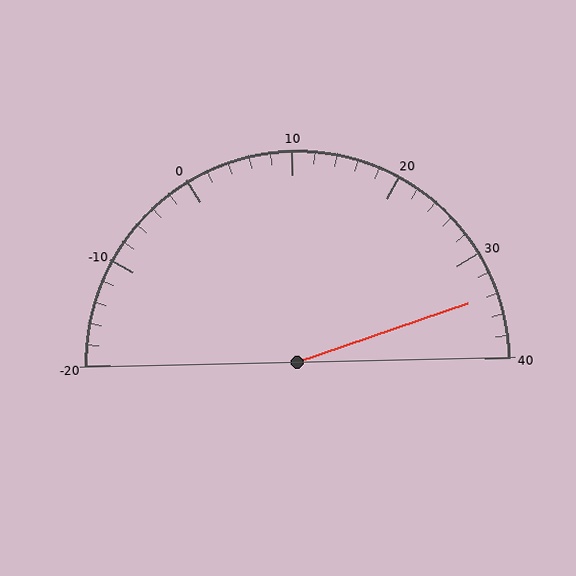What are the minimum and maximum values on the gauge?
The gauge ranges from -20 to 40.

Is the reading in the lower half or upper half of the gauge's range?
The reading is in the upper half of the range (-20 to 40).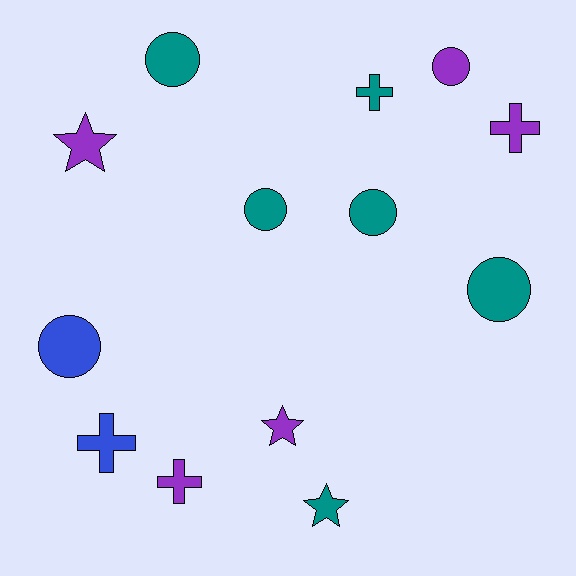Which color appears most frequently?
Teal, with 6 objects.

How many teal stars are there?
There is 1 teal star.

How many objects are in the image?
There are 13 objects.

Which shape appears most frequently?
Circle, with 6 objects.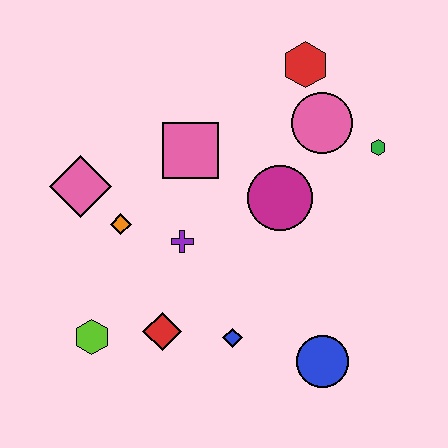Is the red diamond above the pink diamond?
No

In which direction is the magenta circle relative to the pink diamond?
The magenta circle is to the right of the pink diamond.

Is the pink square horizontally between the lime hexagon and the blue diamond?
Yes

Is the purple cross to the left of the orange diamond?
No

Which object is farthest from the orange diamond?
The green hexagon is farthest from the orange diamond.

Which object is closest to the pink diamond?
The orange diamond is closest to the pink diamond.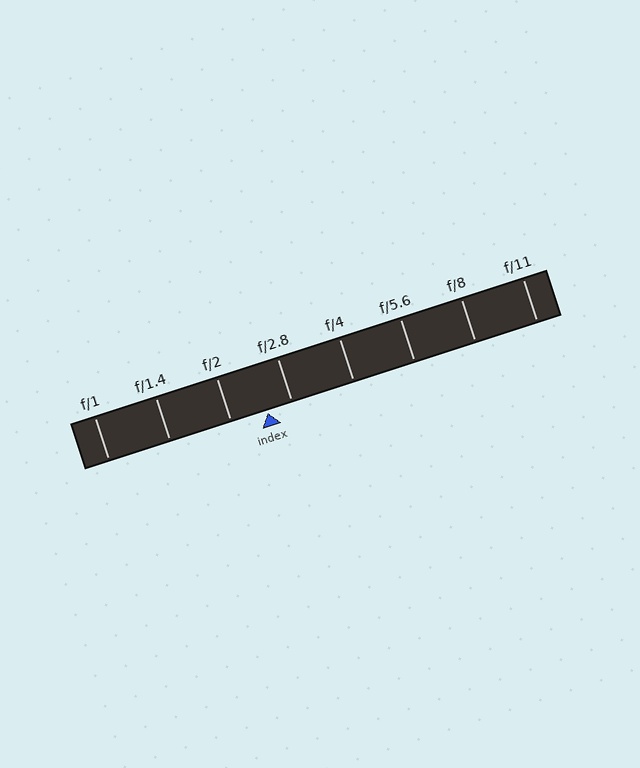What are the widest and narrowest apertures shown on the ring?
The widest aperture shown is f/1 and the narrowest is f/11.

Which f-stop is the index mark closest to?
The index mark is closest to f/2.8.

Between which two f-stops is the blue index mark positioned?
The index mark is between f/2 and f/2.8.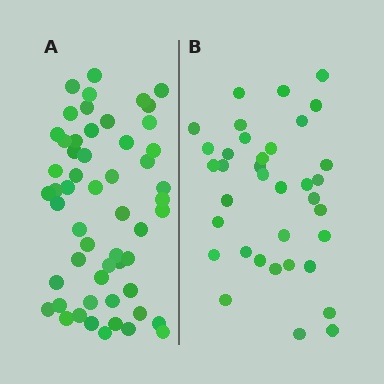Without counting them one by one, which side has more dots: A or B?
Region A (the left region) has more dots.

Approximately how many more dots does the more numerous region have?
Region A has approximately 20 more dots than region B.